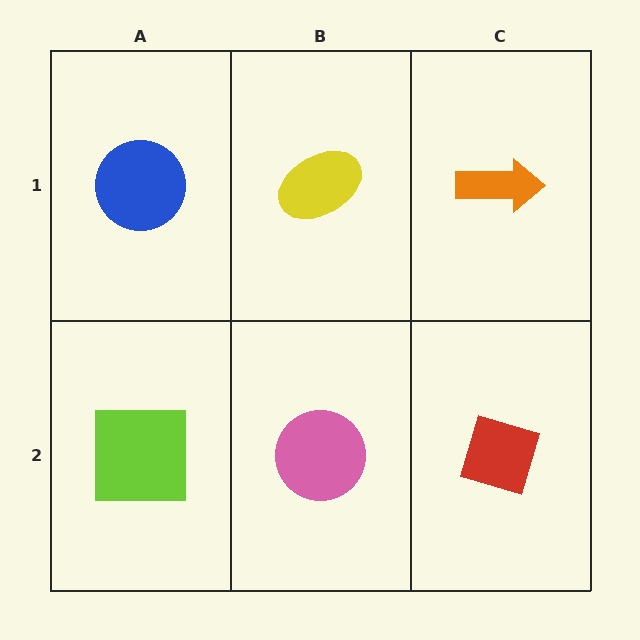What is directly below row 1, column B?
A pink circle.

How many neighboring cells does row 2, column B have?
3.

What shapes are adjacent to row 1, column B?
A pink circle (row 2, column B), a blue circle (row 1, column A), an orange arrow (row 1, column C).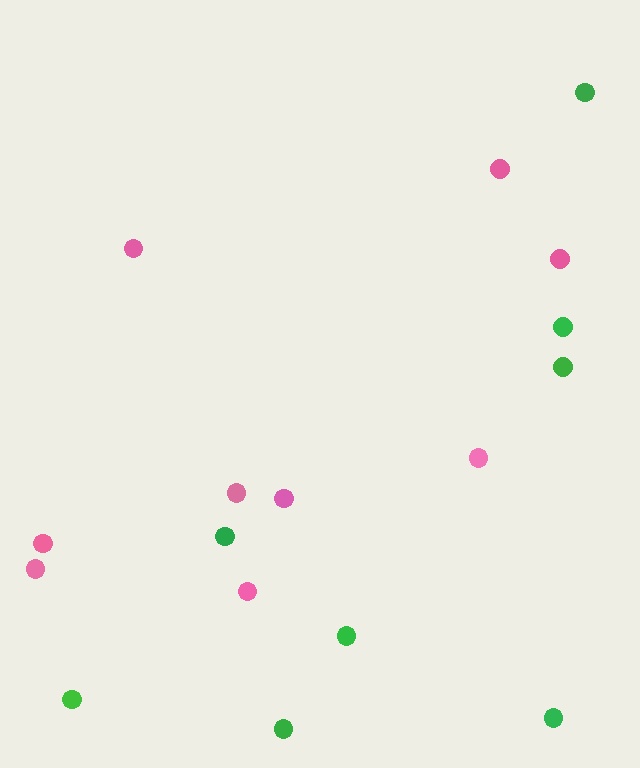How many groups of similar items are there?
There are 2 groups: one group of green circles (8) and one group of pink circles (9).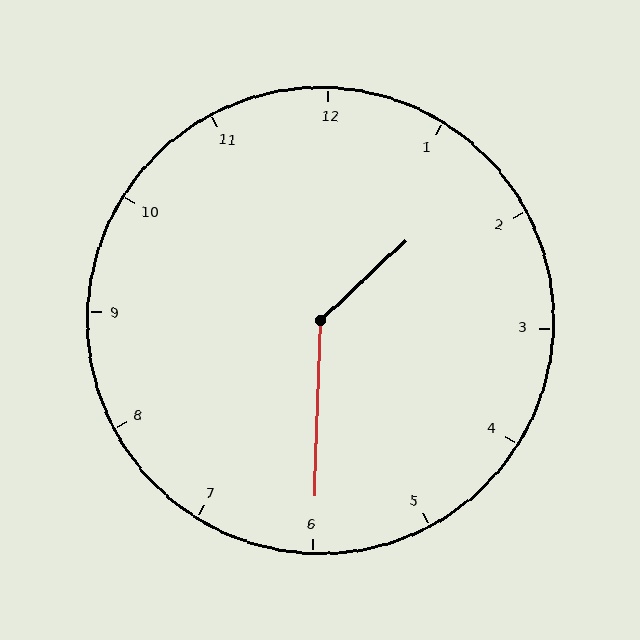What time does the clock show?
1:30.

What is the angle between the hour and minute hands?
Approximately 135 degrees.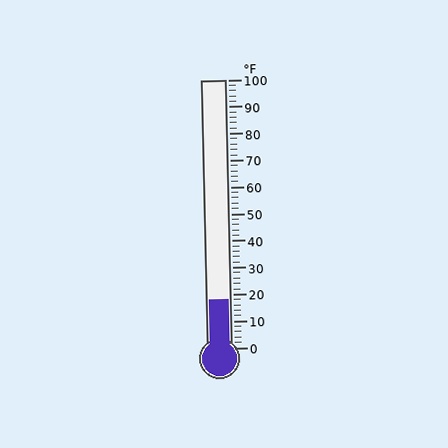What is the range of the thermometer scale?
The thermometer scale ranges from 0°F to 100°F.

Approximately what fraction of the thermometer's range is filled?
The thermometer is filled to approximately 20% of its range.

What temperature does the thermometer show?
The thermometer shows approximately 18°F.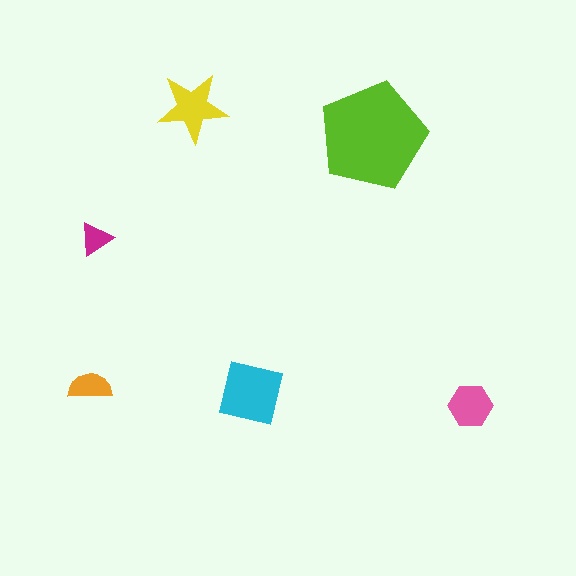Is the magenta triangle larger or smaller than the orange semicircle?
Smaller.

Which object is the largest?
The lime pentagon.